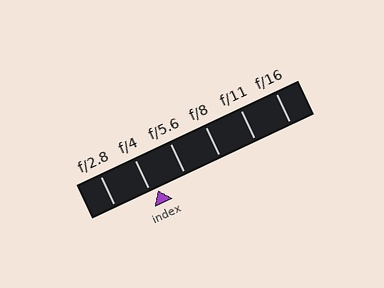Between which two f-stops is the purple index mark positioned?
The index mark is between f/4 and f/5.6.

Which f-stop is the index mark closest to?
The index mark is closest to f/4.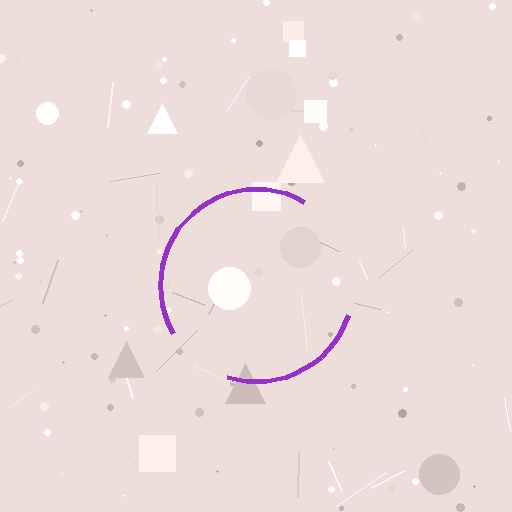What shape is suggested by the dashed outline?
The dashed outline suggests a circle.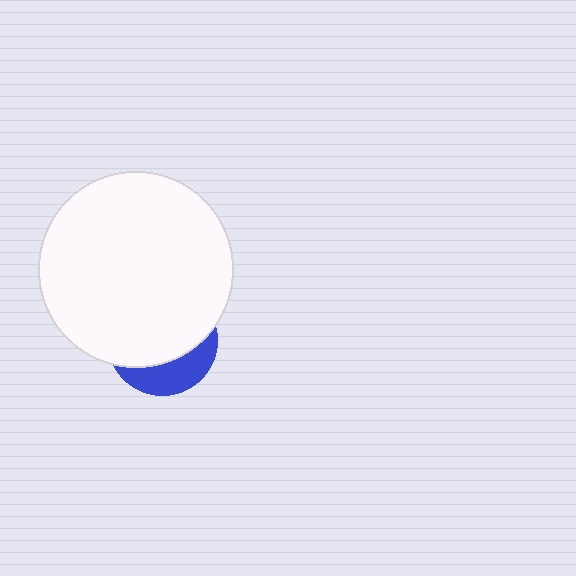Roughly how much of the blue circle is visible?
A small part of it is visible (roughly 30%).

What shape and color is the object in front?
The object in front is a white circle.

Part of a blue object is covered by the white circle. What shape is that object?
It is a circle.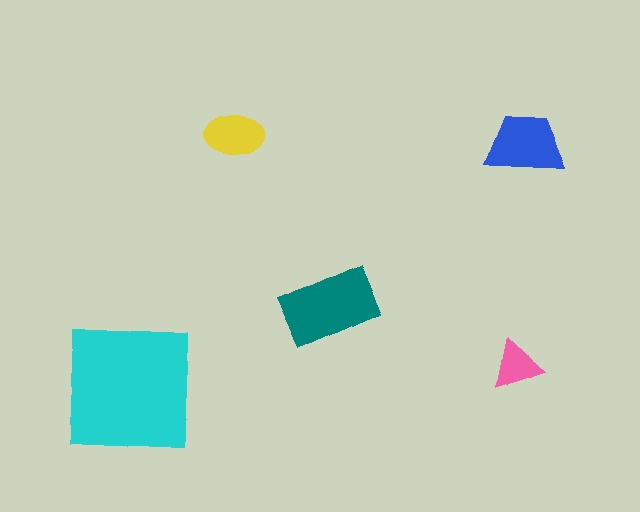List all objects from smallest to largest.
The pink triangle, the yellow ellipse, the blue trapezoid, the teal rectangle, the cyan square.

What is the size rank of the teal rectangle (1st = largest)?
2nd.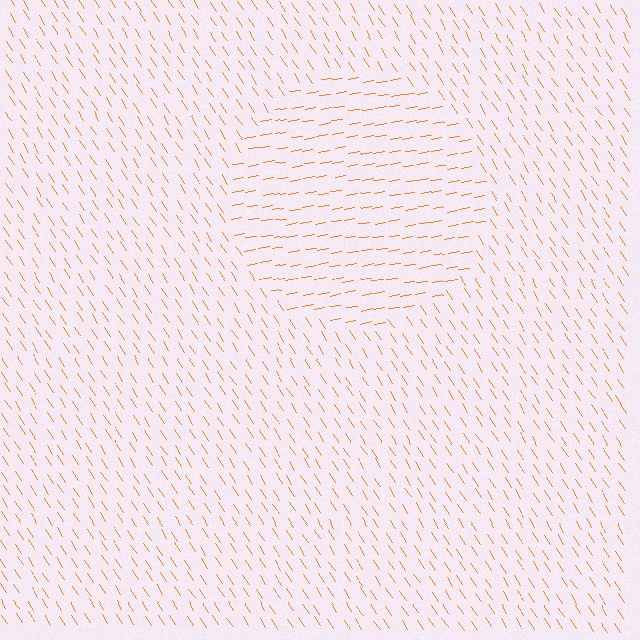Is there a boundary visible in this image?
Yes, there is a texture boundary formed by a change in line orientation.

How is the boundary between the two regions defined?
The boundary is defined purely by a change in line orientation (approximately 66 degrees difference). All lines are the same color and thickness.